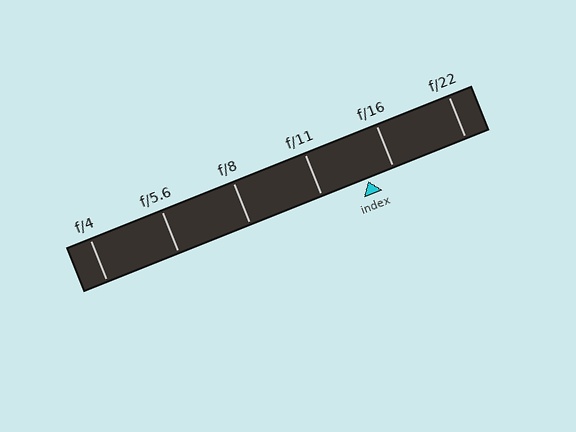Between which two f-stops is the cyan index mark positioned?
The index mark is between f/11 and f/16.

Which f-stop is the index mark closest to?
The index mark is closest to f/16.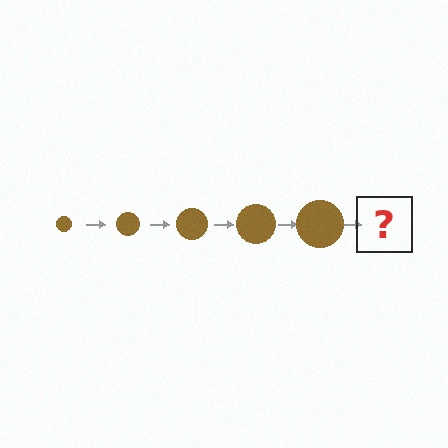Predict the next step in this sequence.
The next step is a brown circle, larger than the previous one.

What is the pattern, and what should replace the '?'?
The pattern is that the circle gets progressively larger each step. The '?' should be a brown circle, larger than the previous one.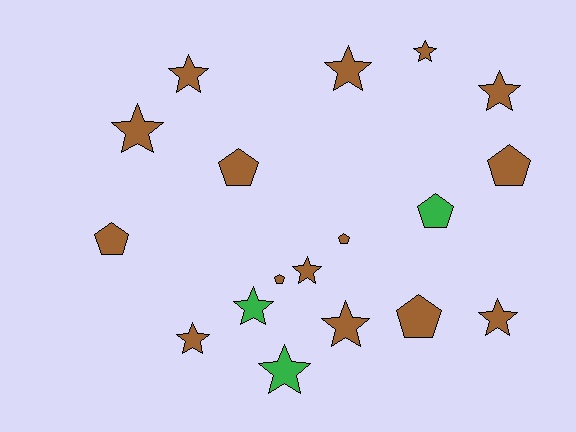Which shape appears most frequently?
Star, with 11 objects.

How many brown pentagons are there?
There are 6 brown pentagons.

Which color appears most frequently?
Brown, with 15 objects.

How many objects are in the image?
There are 18 objects.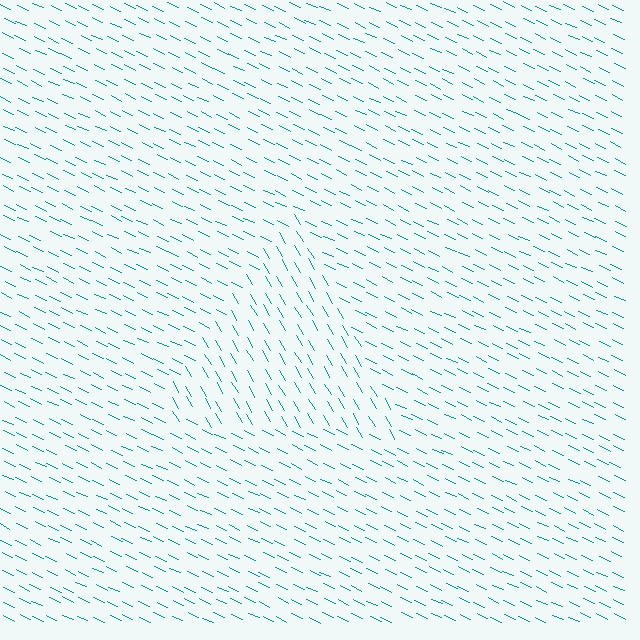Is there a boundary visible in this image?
Yes, there is a texture boundary formed by a change in line orientation.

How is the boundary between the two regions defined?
The boundary is defined purely by a change in line orientation (approximately 35 degrees difference). All lines are the same color and thickness.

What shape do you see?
I see a triangle.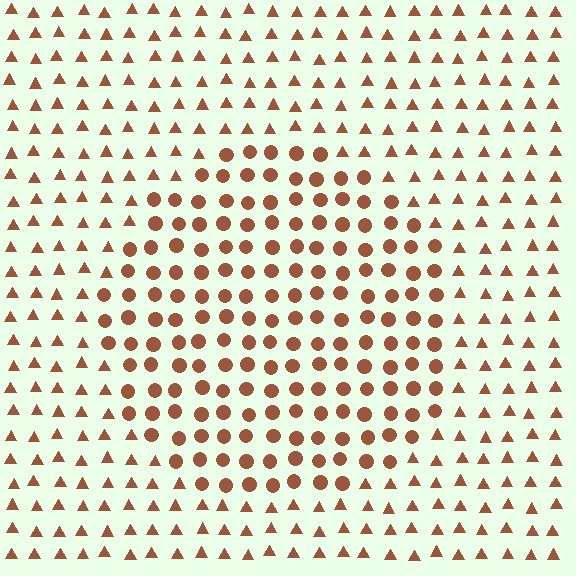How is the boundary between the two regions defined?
The boundary is defined by a change in element shape: circles inside vs. triangles outside. All elements share the same color and spacing.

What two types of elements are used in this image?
The image uses circles inside the circle region and triangles outside it.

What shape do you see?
I see a circle.